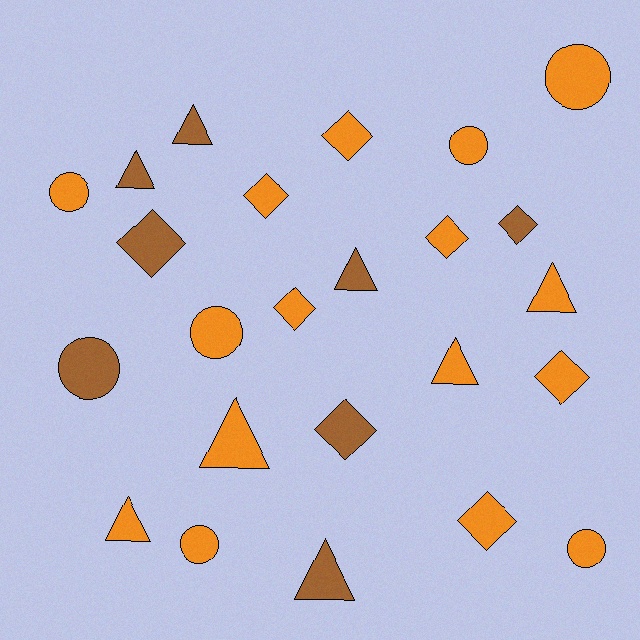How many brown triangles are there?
There are 4 brown triangles.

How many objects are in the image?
There are 24 objects.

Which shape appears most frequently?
Diamond, with 9 objects.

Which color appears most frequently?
Orange, with 16 objects.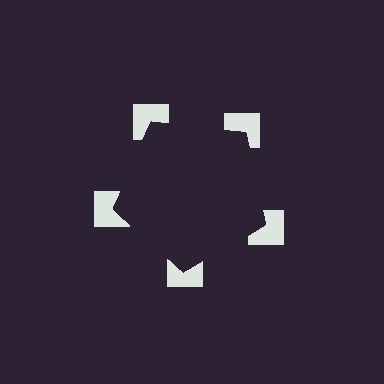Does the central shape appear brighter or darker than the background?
It typically appears slightly darker than the background, even though no actual brightness change is drawn.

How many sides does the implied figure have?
5 sides.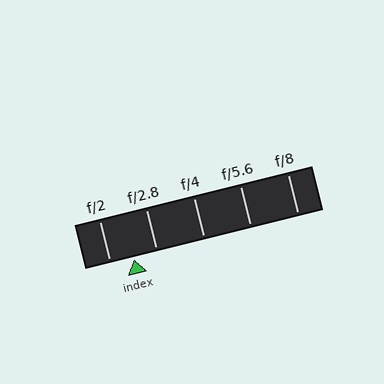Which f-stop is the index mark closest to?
The index mark is closest to f/2.8.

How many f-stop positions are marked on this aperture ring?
There are 5 f-stop positions marked.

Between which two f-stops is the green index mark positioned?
The index mark is between f/2 and f/2.8.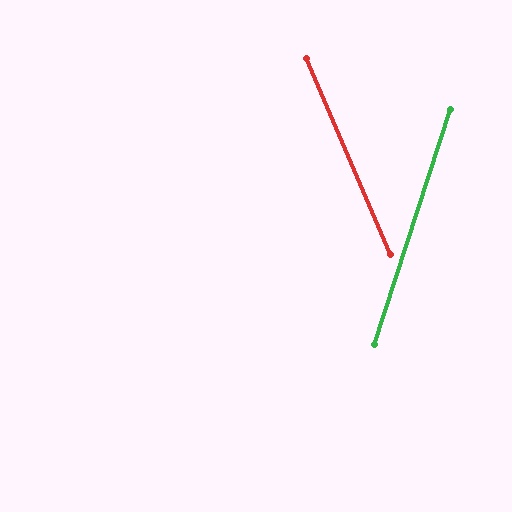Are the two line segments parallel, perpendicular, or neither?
Neither parallel nor perpendicular — they differ by about 41°.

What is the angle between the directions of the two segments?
Approximately 41 degrees.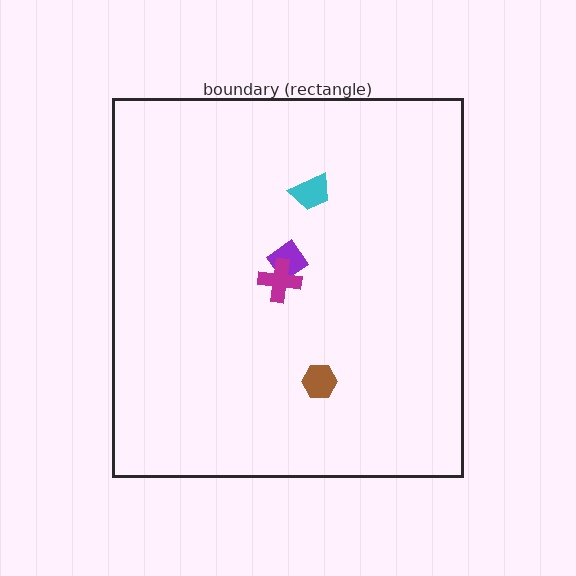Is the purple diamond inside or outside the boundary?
Inside.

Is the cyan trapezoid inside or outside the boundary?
Inside.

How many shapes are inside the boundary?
4 inside, 0 outside.